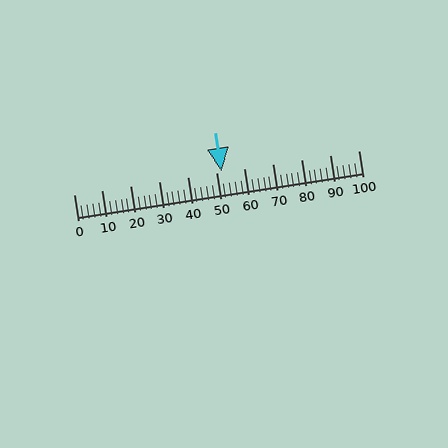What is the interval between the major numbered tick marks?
The major tick marks are spaced 10 units apart.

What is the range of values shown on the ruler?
The ruler shows values from 0 to 100.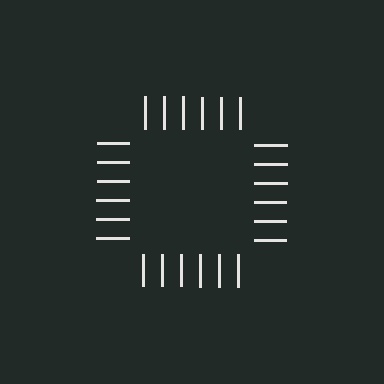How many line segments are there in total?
24 — 6 along each of the 4 edges.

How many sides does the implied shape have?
4 sides — the line-ends trace a square.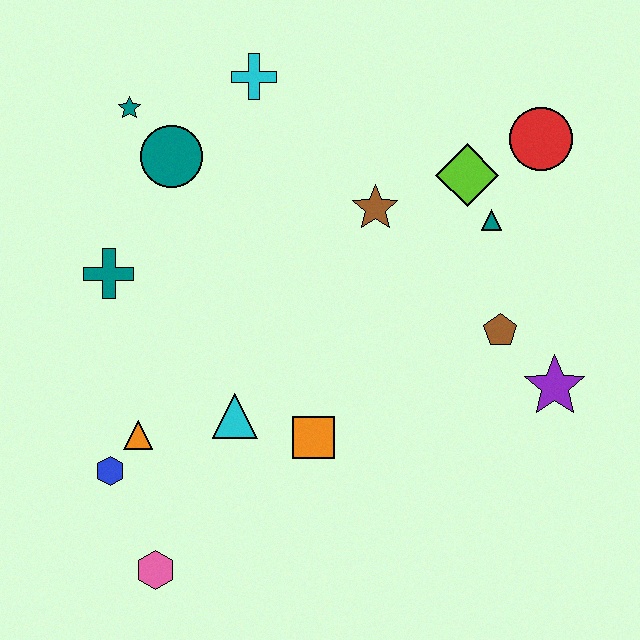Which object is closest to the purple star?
The brown pentagon is closest to the purple star.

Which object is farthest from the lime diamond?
The pink hexagon is farthest from the lime diamond.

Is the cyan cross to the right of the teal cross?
Yes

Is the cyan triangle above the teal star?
No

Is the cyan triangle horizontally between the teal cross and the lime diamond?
Yes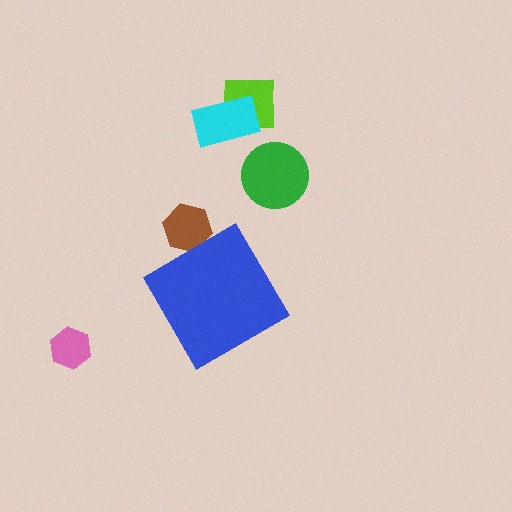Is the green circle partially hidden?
No, the green circle is fully visible.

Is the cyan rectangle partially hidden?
No, the cyan rectangle is fully visible.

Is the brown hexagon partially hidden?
Yes, the brown hexagon is partially hidden behind the blue diamond.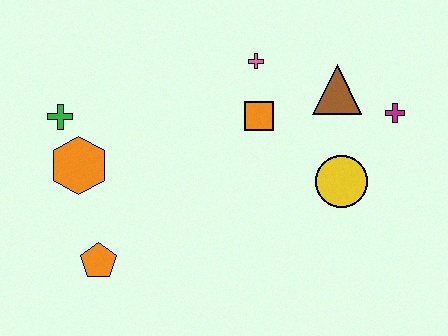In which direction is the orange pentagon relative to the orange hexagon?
The orange pentagon is below the orange hexagon.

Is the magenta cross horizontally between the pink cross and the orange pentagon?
No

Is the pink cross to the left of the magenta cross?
Yes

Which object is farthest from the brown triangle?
The orange pentagon is farthest from the brown triangle.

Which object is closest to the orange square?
The pink cross is closest to the orange square.